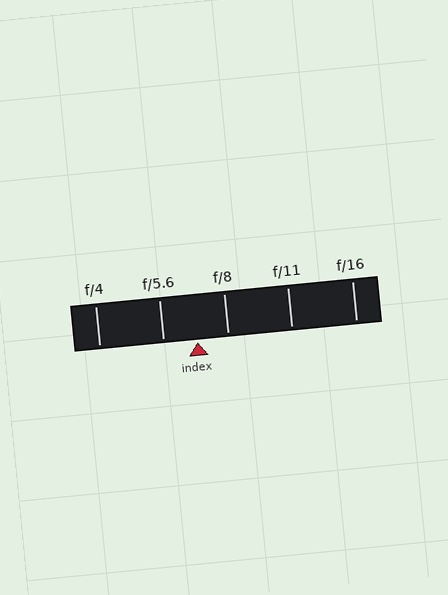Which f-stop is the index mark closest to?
The index mark is closest to f/8.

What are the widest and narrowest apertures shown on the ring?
The widest aperture shown is f/4 and the narrowest is f/16.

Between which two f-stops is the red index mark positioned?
The index mark is between f/5.6 and f/8.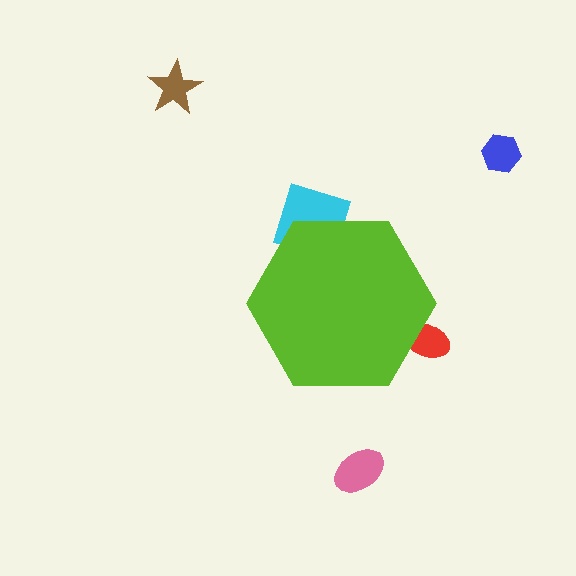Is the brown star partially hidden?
No, the brown star is fully visible.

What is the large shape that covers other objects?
A lime hexagon.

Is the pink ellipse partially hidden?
No, the pink ellipse is fully visible.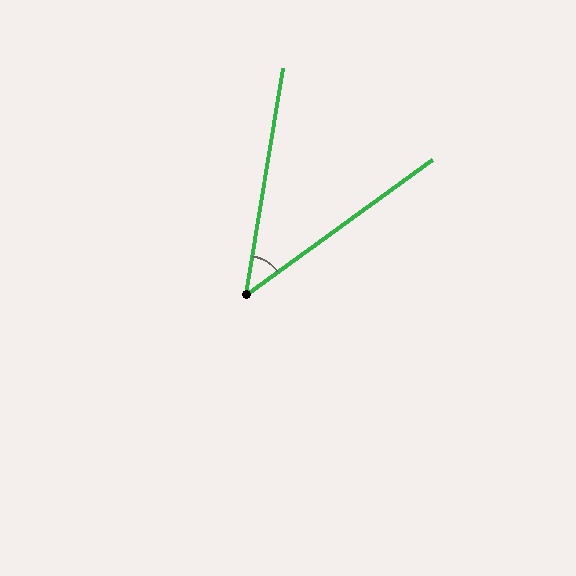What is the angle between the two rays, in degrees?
Approximately 45 degrees.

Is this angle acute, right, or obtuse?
It is acute.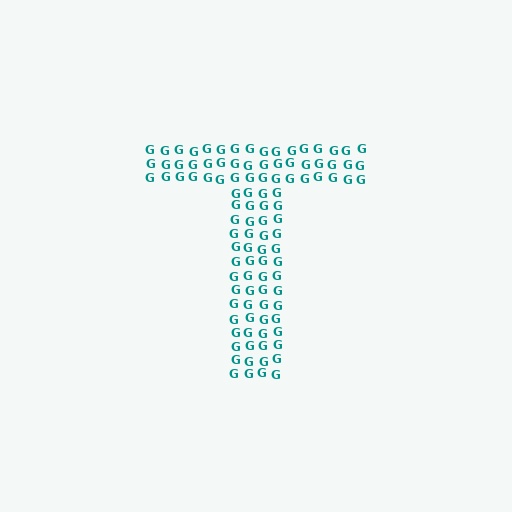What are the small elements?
The small elements are letter G's.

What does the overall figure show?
The overall figure shows the letter T.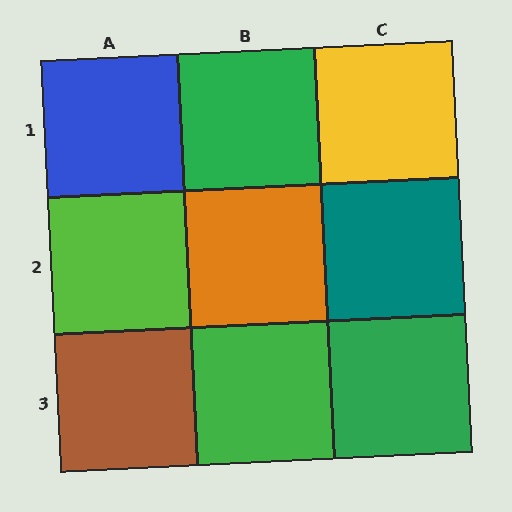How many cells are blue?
1 cell is blue.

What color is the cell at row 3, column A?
Brown.